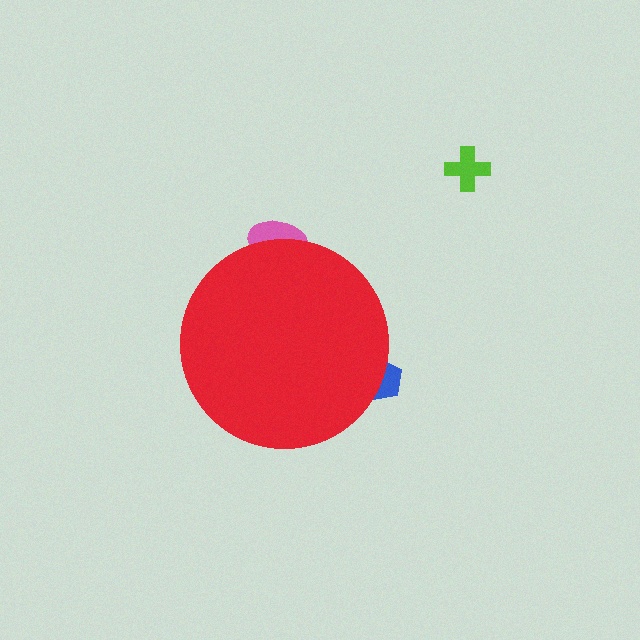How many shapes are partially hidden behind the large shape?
2 shapes are partially hidden.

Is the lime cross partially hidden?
No, the lime cross is fully visible.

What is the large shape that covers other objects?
A red circle.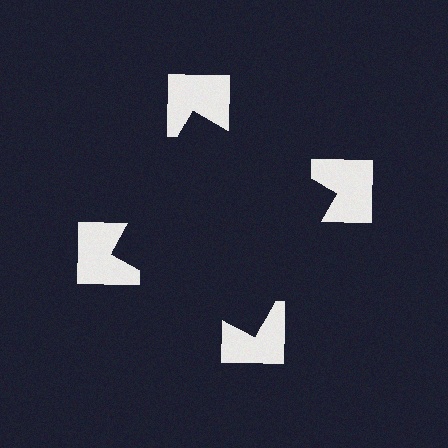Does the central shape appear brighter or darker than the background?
It typically appears slightly darker than the background, even though no actual brightness change is drawn.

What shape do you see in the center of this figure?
An illusory square — its edges are inferred from the aligned wedge cuts in the notched squares, not physically drawn.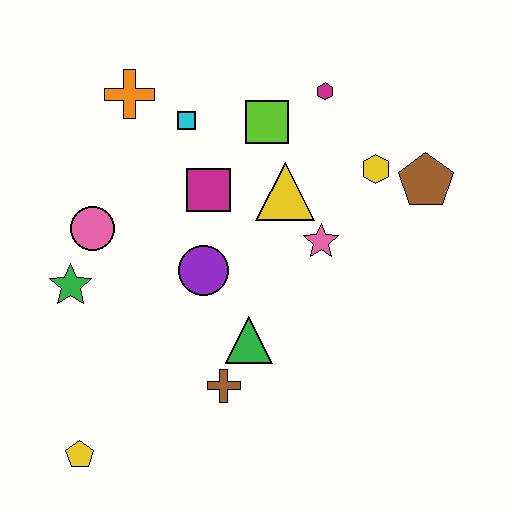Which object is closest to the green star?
The pink circle is closest to the green star.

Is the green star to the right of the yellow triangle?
No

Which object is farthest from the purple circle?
The brown pentagon is farthest from the purple circle.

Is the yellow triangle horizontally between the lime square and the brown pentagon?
Yes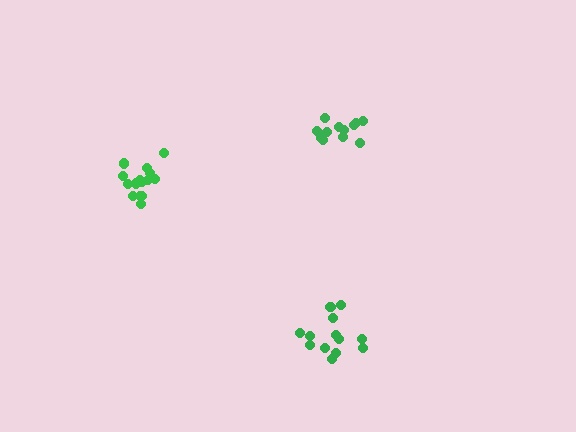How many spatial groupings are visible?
There are 3 spatial groupings.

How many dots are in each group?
Group 1: 15 dots, Group 2: 13 dots, Group 3: 12 dots (40 total).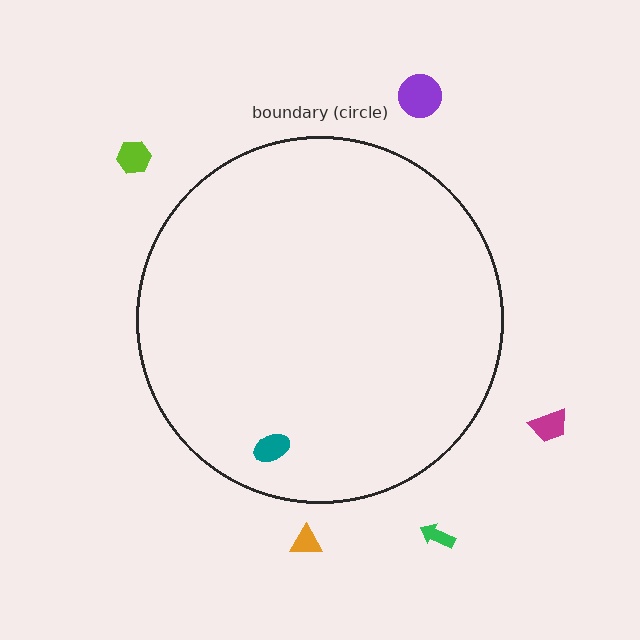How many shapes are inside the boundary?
1 inside, 5 outside.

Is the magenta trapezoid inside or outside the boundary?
Outside.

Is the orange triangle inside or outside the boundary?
Outside.